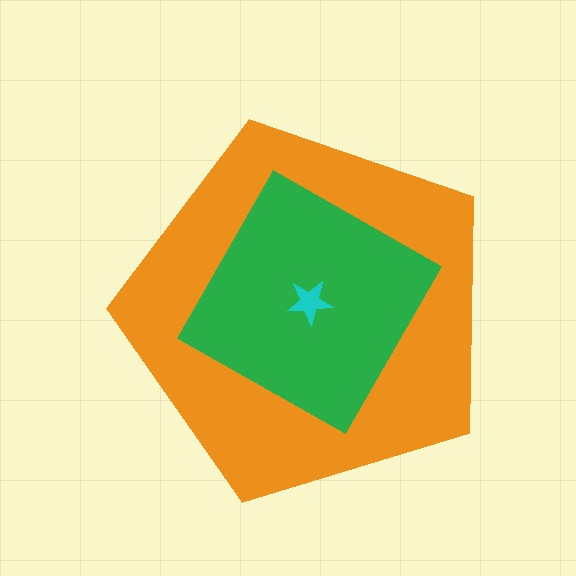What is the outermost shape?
The orange pentagon.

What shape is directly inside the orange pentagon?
The green square.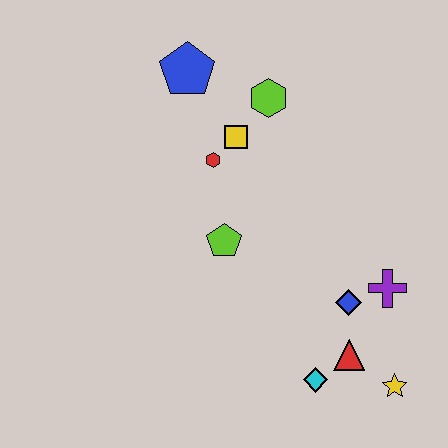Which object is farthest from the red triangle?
The blue pentagon is farthest from the red triangle.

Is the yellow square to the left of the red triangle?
Yes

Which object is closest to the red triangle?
The cyan diamond is closest to the red triangle.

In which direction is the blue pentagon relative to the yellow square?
The blue pentagon is above the yellow square.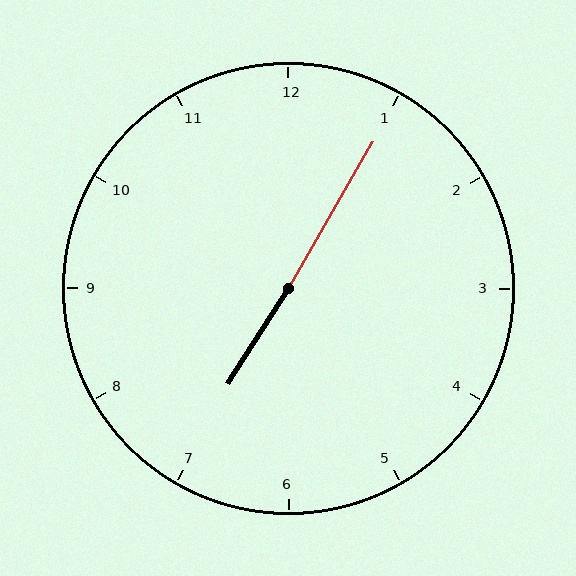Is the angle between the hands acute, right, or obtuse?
It is obtuse.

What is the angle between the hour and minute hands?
Approximately 178 degrees.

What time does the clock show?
7:05.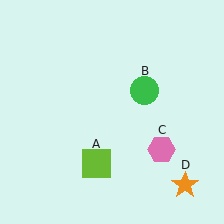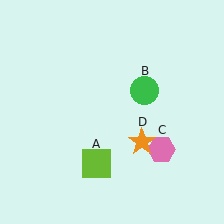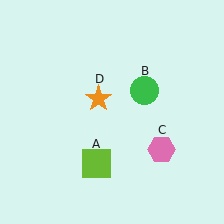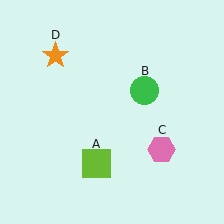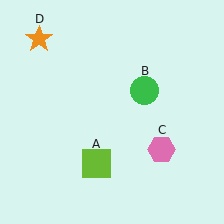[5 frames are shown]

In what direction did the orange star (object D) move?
The orange star (object D) moved up and to the left.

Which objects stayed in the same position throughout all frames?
Lime square (object A) and green circle (object B) and pink hexagon (object C) remained stationary.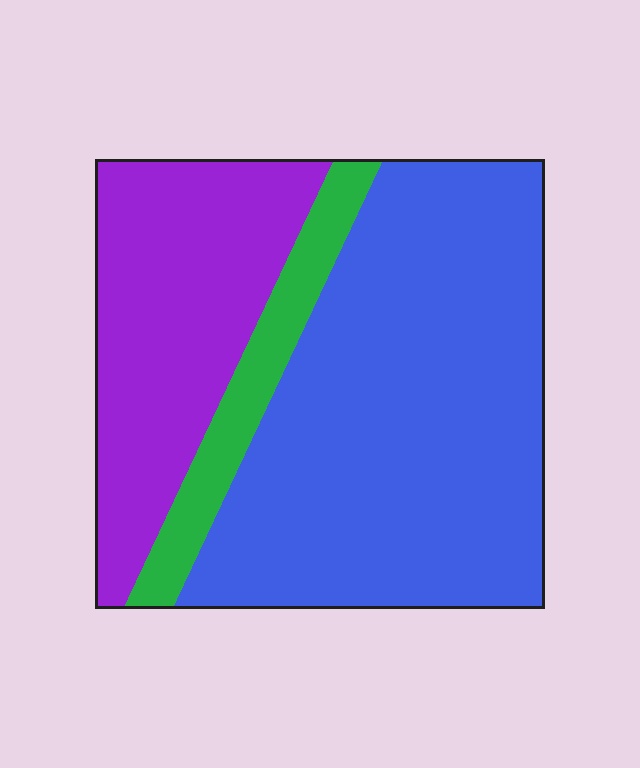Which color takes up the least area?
Green, at roughly 10%.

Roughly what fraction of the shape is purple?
Purple covers 30% of the shape.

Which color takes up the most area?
Blue, at roughly 60%.